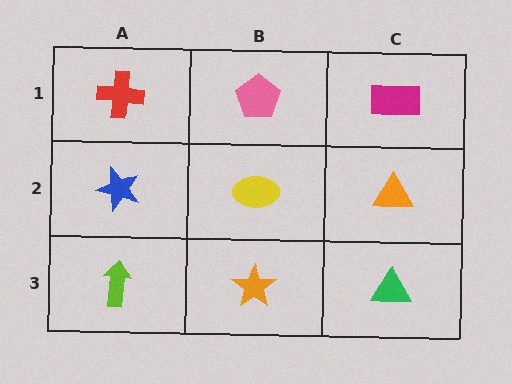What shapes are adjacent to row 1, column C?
An orange triangle (row 2, column C), a pink pentagon (row 1, column B).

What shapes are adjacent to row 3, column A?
A blue star (row 2, column A), an orange star (row 3, column B).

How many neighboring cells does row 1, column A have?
2.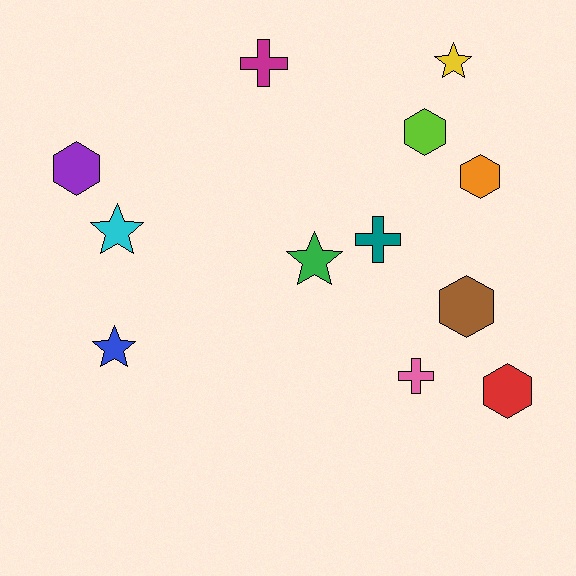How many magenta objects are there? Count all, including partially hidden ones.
There is 1 magenta object.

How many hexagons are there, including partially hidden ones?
There are 5 hexagons.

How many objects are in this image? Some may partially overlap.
There are 12 objects.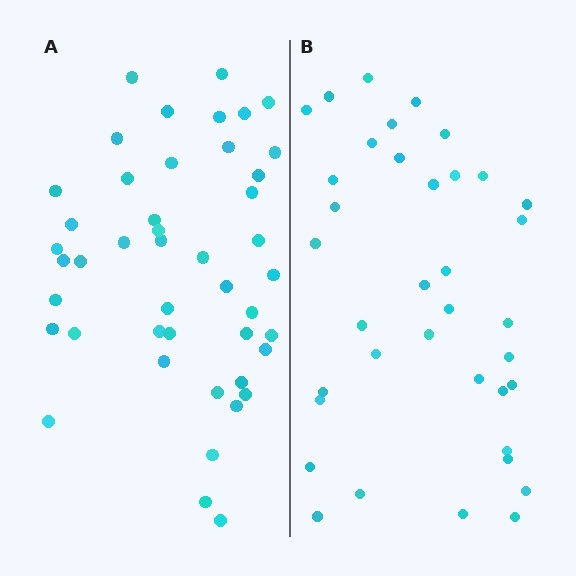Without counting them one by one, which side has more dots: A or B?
Region A (the left region) has more dots.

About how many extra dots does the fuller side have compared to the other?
Region A has roughly 8 or so more dots than region B.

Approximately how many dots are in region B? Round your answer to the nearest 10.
About 40 dots. (The exact count is 37, which rounds to 40.)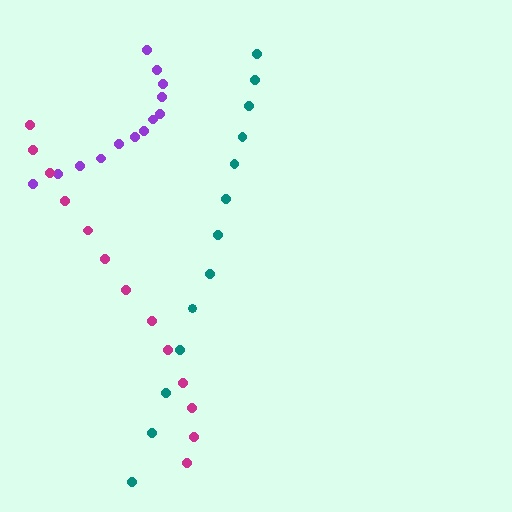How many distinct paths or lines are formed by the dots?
There are 3 distinct paths.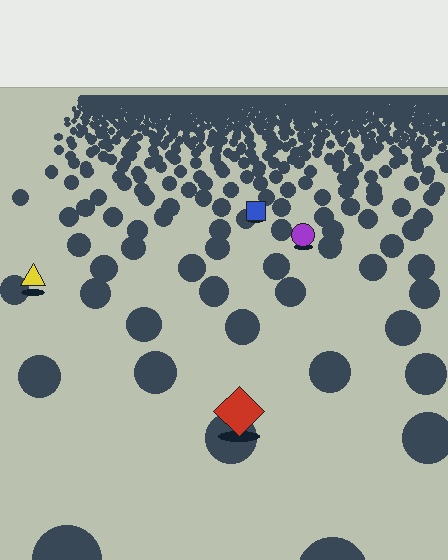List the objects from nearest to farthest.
From nearest to farthest: the red diamond, the yellow triangle, the purple circle, the blue square.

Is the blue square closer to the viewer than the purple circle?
No. The purple circle is closer — you can tell from the texture gradient: the ground texture is coarser near it.